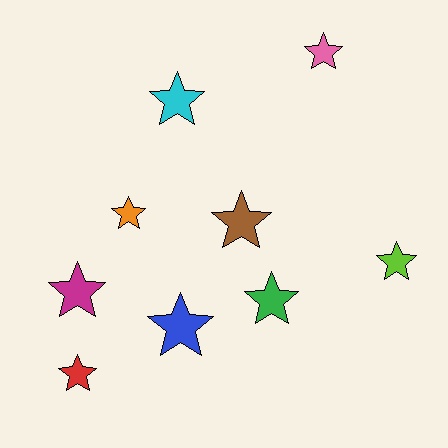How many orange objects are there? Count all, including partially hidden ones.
There is 1 orange object.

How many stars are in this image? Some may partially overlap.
There are 9 stars.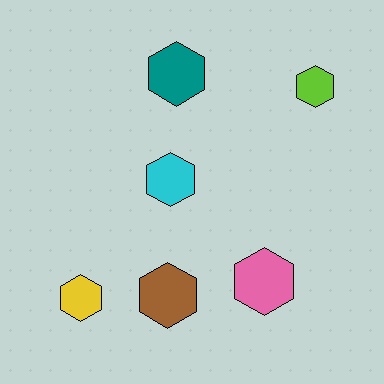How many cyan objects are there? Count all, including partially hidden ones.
There is 1 cyan object.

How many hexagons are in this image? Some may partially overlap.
There are 6 hexagons.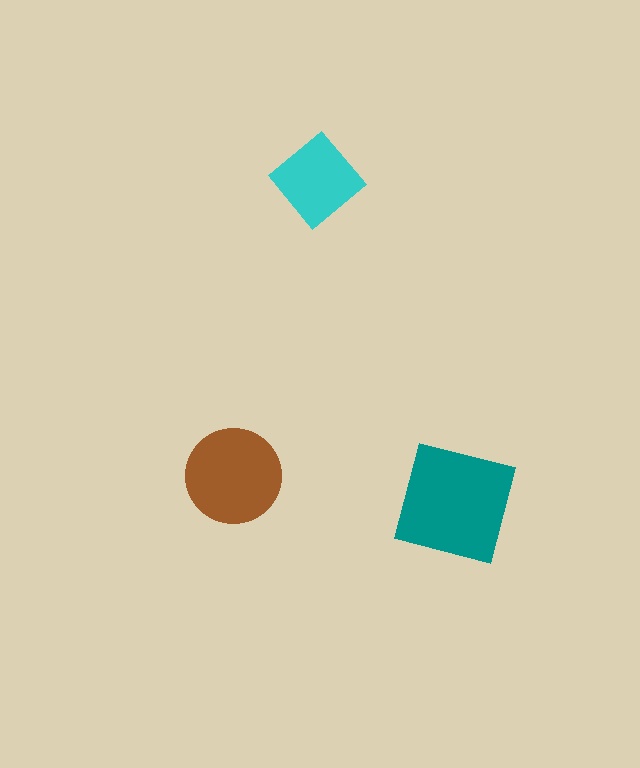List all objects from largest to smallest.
The teal square, the brown circle, the cyan diamond.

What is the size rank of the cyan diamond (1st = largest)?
3rd.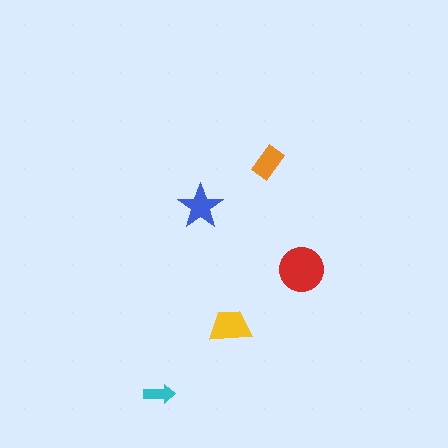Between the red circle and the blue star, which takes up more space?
The red circle.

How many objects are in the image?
There are 5 objects in the image.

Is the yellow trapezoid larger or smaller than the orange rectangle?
Larger.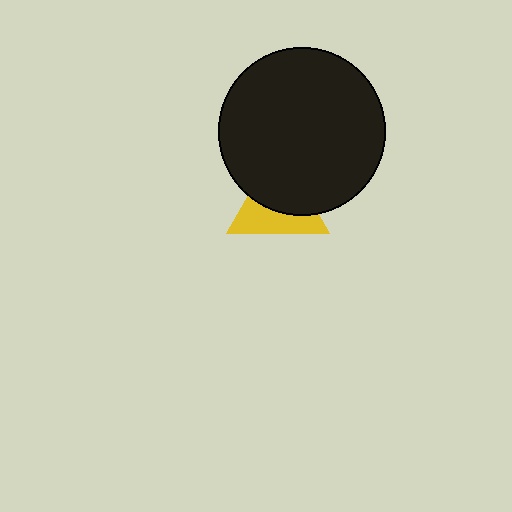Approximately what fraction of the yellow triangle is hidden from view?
Roughly 55% of the yellow triangle is hidden behind the black circle.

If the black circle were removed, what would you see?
You would see the complete yellow triangle.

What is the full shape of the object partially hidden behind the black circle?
The partially hidden object is a yellow triangle.